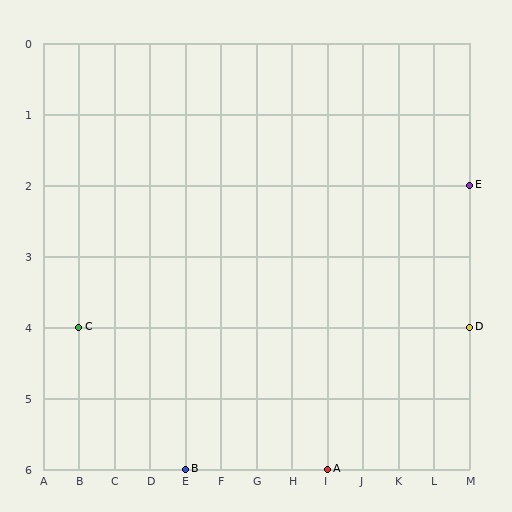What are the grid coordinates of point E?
Point E is at grid coordinates (M, 2).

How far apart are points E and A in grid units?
Points E and A are 4 columns and 4 rows apart (about 5.7 grid units diagonally).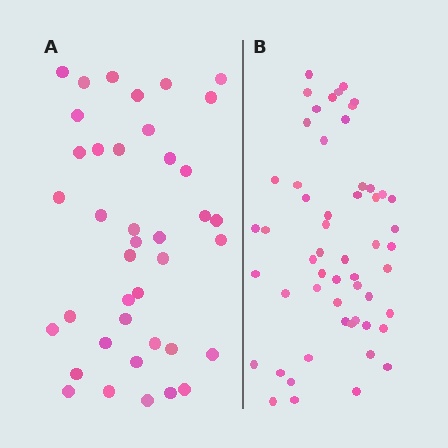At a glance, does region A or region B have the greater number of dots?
Region B (the right region) has more dots.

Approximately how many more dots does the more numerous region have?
Region B has approximately 15 more dots than region A.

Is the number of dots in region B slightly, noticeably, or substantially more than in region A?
Region B has noticeably more, but not dramatically so. The ratio is roughly 1.4 to 1.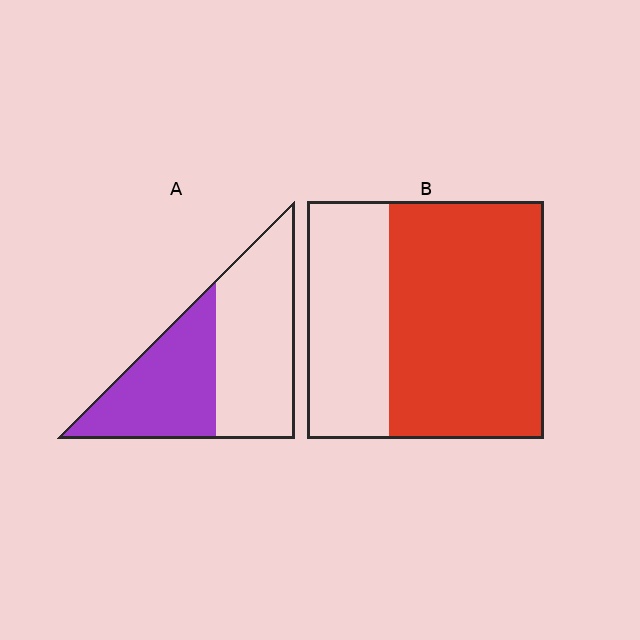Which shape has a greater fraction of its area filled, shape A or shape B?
Shape B.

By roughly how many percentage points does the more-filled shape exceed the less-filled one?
By roughly 20 percentage points (B over A).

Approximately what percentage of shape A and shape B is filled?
A is approximately 45% and B is approximately 65%.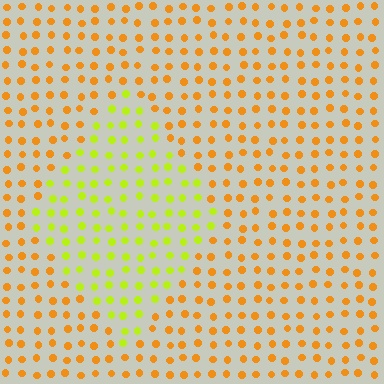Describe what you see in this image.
The image is filled with small orange elements in a uniform arrangement. A diamond-shaped region is visible where the elements are tinted to a slightly different hue, forming a subtle color boundary.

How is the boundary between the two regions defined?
The boundary is defined purely by a slight shift in hue (about 43 degrees). Spacing, size, and orientation are identical on both sides.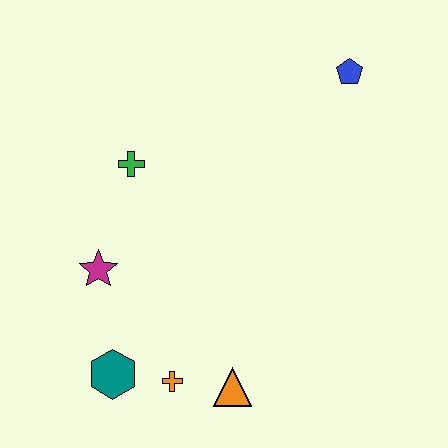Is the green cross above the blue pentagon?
No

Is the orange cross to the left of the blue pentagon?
Yes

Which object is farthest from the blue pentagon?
The teal hexagon is farthest from the blue pentagon.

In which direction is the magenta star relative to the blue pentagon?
The magenta star is to the left of the blue pentagon.